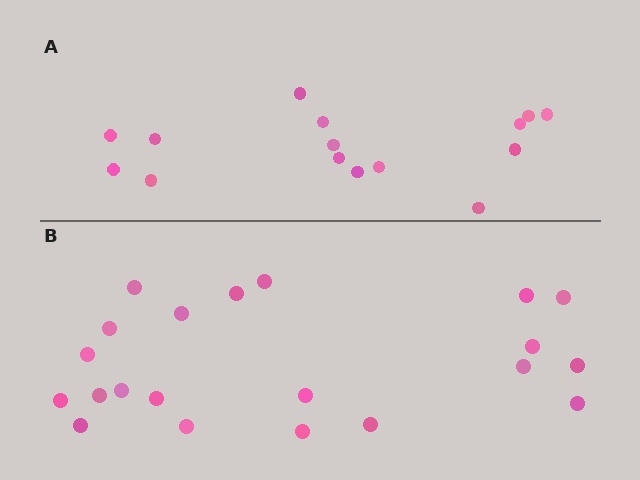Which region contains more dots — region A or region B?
Region B (the bottom region) has more dots.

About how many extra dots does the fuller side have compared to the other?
Region B has about 6 more dots than region A.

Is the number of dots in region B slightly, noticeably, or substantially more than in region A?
Region B has noticeably more, but not dramatically so. The ratio is roughly 1.4 to 1.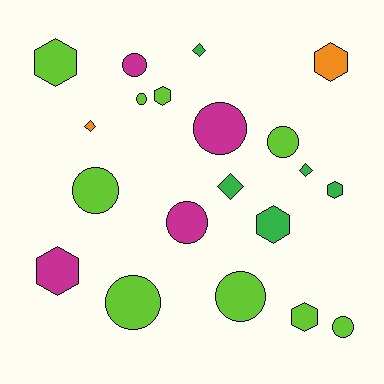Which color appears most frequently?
Lime, with 9 objects.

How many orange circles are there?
There are no orange circles.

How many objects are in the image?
There are 20 objects.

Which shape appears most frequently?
Circle, with 9 objects.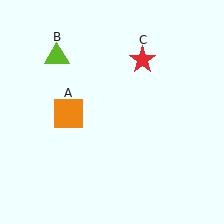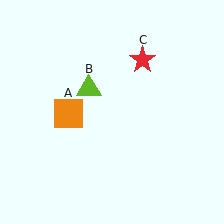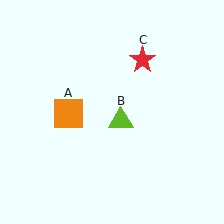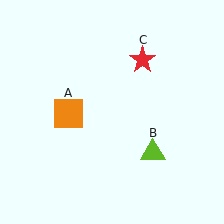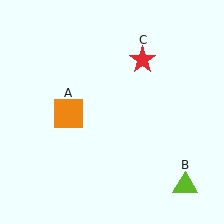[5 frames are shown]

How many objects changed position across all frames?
1 object changed position: lime triangle (object B).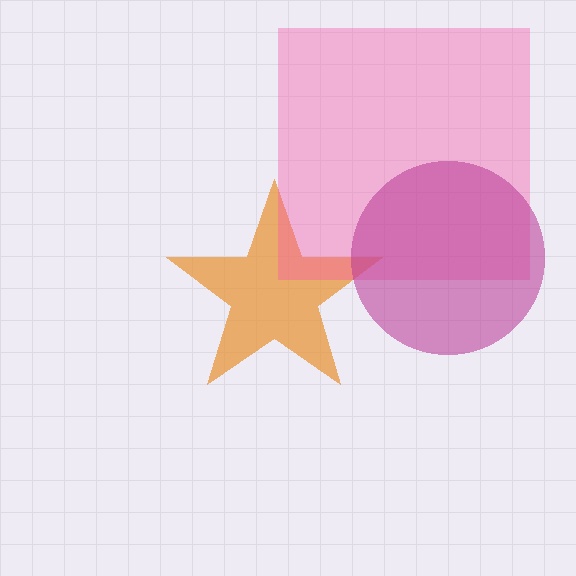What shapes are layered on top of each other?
The layered shapes are: an orange star, a pink square, a magenta circle.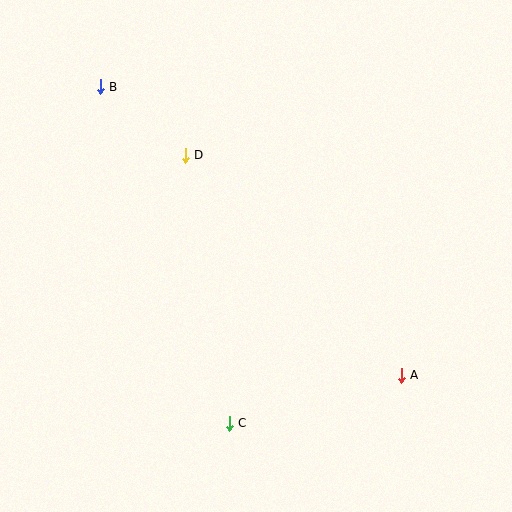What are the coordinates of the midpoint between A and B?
The midpoint between A and B is at (251, 231).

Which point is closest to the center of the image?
Point D at (185, 155) is closest to the center.